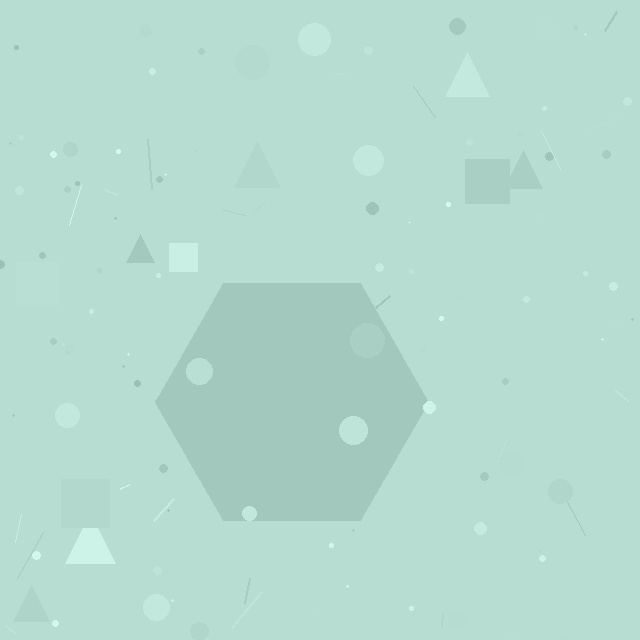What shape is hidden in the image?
A hexagon is hidden in the image.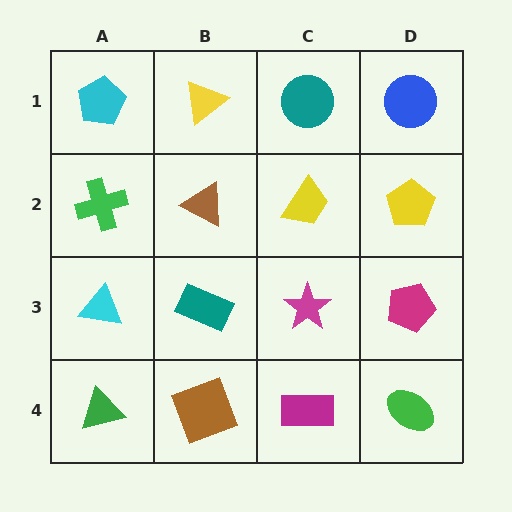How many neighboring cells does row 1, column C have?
3.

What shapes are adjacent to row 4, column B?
A teal rectangle (row 3, column B), a green triangle (row 4, column A), a magenta rectangle (row 4, column C).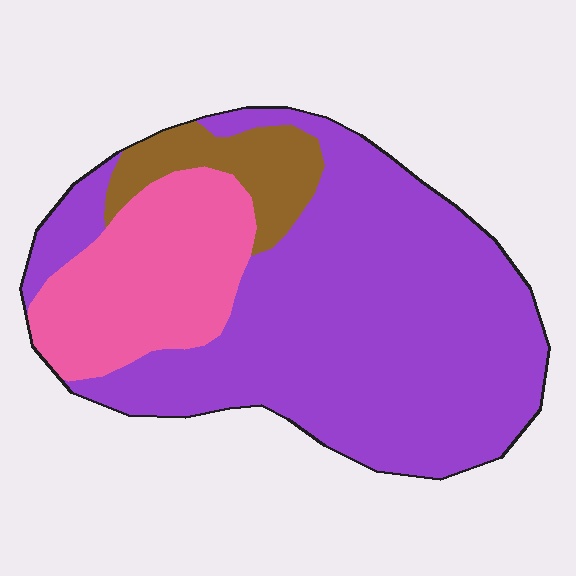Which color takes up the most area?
Purple, at roughly 65%.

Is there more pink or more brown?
Pink.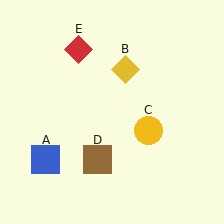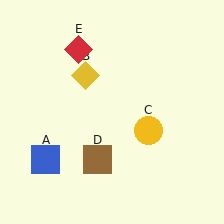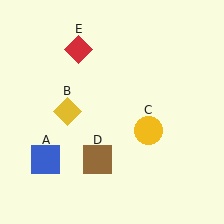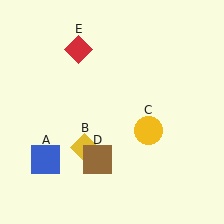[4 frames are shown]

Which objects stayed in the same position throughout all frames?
Blue square (object A) and yellow circle (object C) and brown square (object D) and red diamond (object E) remained stationary.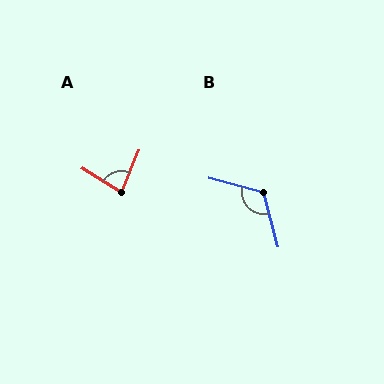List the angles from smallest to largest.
A (81°), B (119°).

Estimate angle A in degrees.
Approximately 81 degrees.